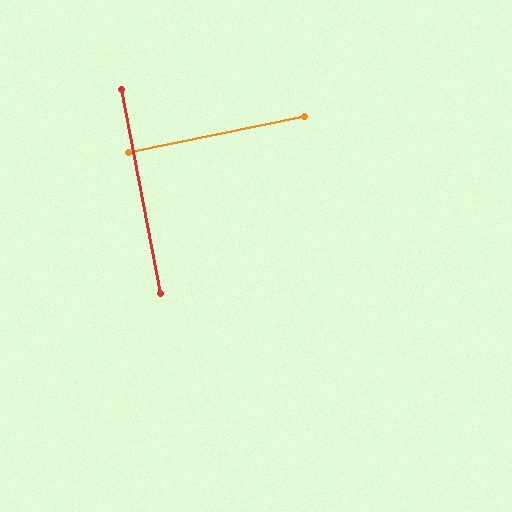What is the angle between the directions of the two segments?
Approximately 89 degrees.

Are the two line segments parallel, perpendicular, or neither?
Perpendicular — they meet at approximately 89°.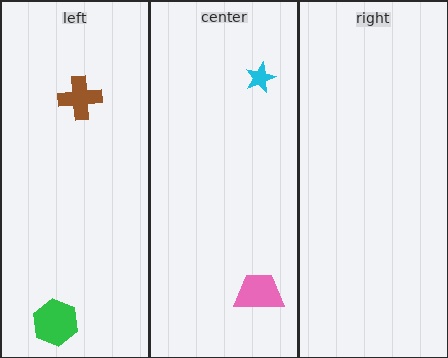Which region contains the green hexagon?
The left region.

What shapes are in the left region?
The brown cross, the green hexagon.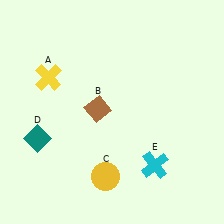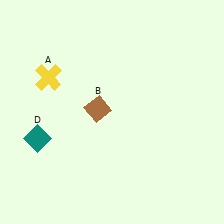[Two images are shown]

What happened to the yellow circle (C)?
The yellow circle (C) was removed in Image 2. It was in the bottom-left area of Image 1.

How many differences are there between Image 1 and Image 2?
There are 2 differences between the two images.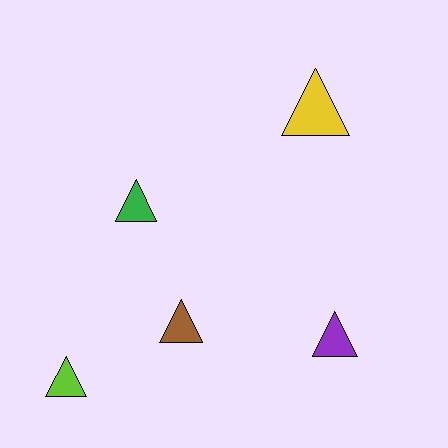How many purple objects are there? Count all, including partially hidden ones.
There is 1 purple object.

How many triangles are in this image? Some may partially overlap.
There are 5 triangles.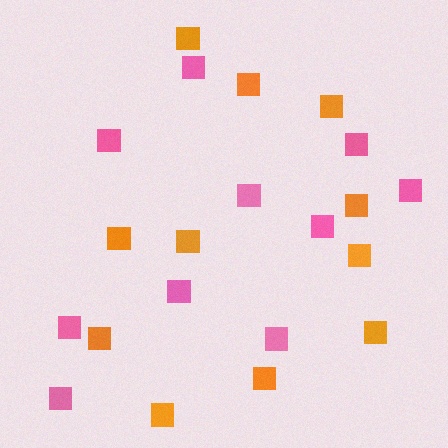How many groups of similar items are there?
There are 2 groups: one group of orange squares (11) and one group of pink squares (10).